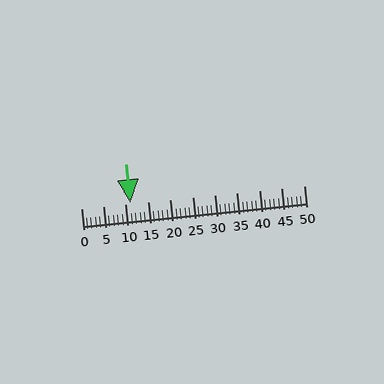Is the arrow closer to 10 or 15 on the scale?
The arrow is closer to 10.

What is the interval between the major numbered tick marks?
The major tick marks are spaced 5 units apart.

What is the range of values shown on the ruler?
The ruler shows values from 0 to 50.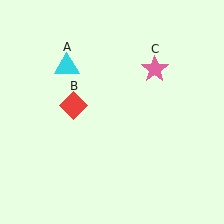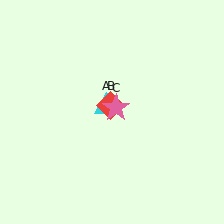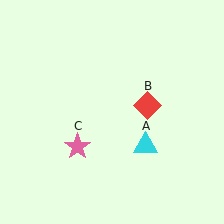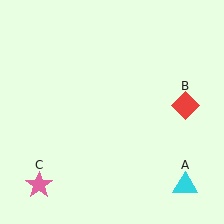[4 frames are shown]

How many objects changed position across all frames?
3 objects changed position: cyan triangle (object A), red diamond (object B), pink star (object C).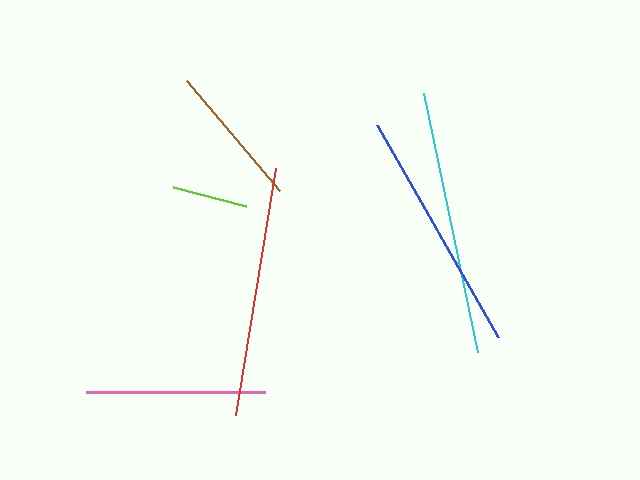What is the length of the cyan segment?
The cyan segment is approximately 265 pixels long.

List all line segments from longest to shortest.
From longest to shortest: cyan, red, blue, pink, brown, lime.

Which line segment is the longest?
The cyan line is the longest at approximately 265 pixels.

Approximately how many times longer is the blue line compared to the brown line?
The blue line is approximately 1.7 times the length of the brown line.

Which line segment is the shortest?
The lime line is the shortest at approximately 75 pixels.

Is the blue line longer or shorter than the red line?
The red line is longer than the blue line.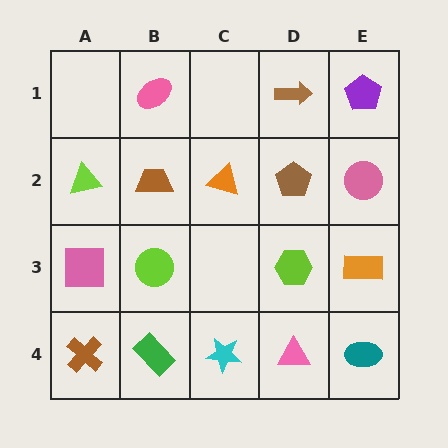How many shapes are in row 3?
4 shapes.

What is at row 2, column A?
A lime triangle.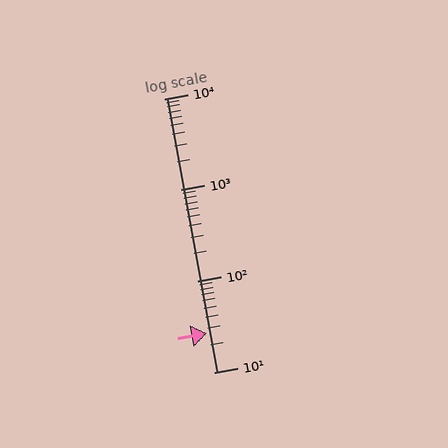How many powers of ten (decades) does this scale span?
The scale spans 3 decades, from 10 to 10000.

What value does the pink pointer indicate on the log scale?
The pointer indicates approximately 27.